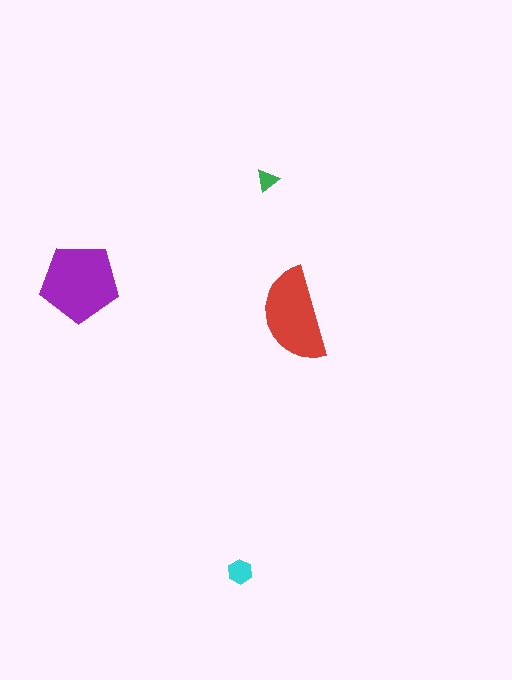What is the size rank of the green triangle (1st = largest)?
4th.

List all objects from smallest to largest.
The green triangle, the cyan hexagon, the red semicircle, the purple pentagon.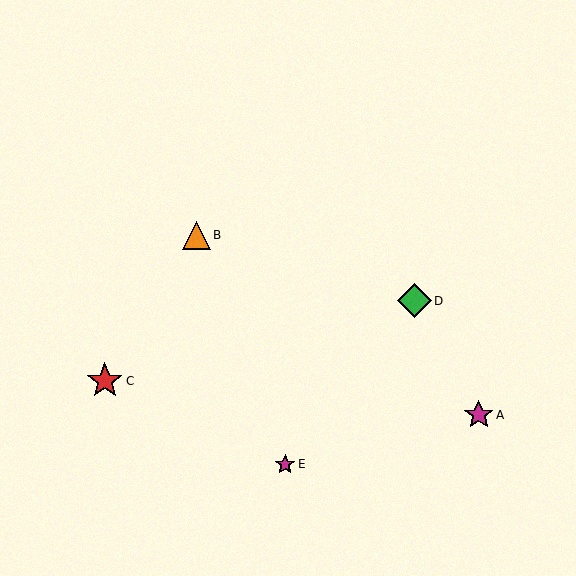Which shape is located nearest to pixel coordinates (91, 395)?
The red star (labeled C) at (105, 381) is nearest to that location.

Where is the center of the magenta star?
The center of the magenta star is at (285, 464).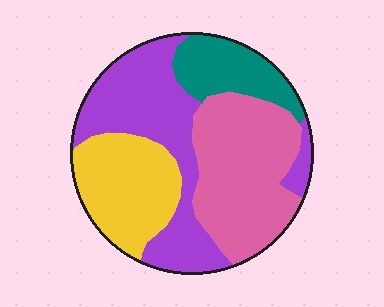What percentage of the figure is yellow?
Yellow covers 22% of the figure.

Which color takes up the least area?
Teal, at roughly 15%.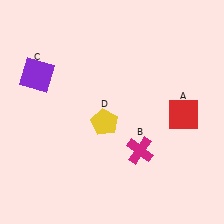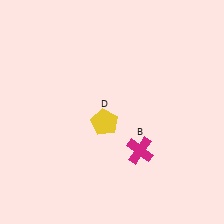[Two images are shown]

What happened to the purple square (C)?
The purple square (C) was removed in Image 2. It was in the top-left area of Image 1.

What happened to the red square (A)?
The red square (A) was removed in Image 2. It was in the bottom-right area of Image 1.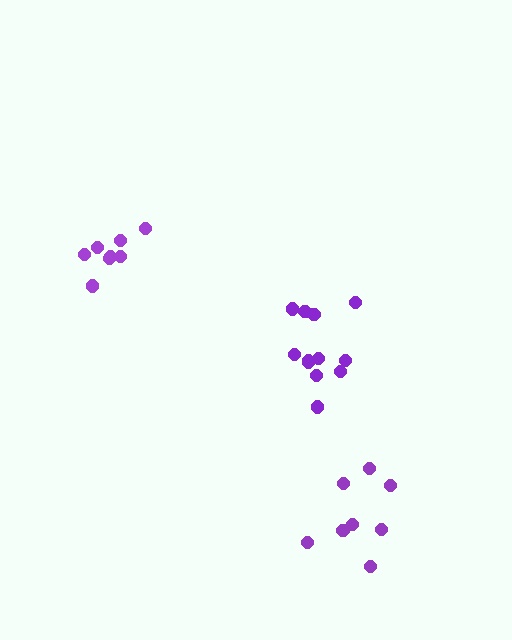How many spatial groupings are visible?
There are 3 spatial groupings.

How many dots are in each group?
Group 1: 8 dots, Group 2: 12 dots, Group 3: 8 dots (28 total).